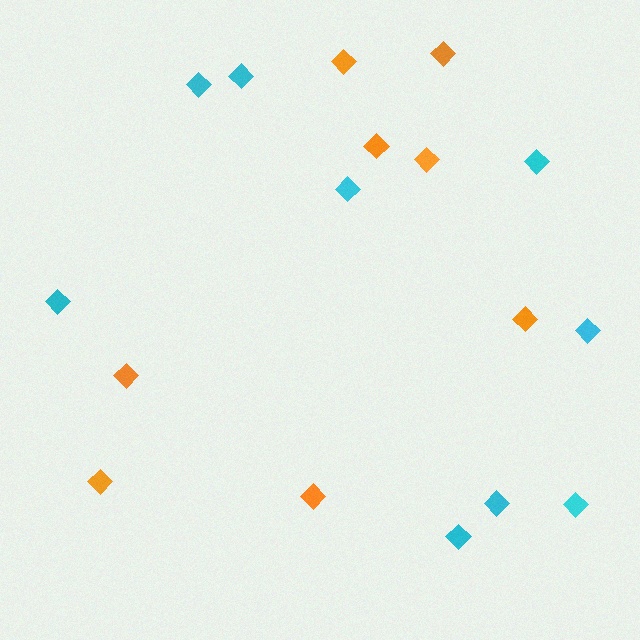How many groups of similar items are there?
There are 2 groups: one group of orange diamonds (8) and one group of cyan diamonds (9).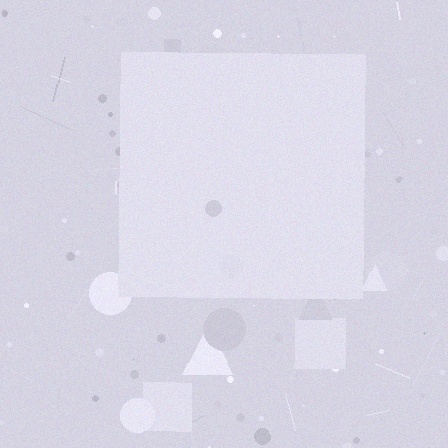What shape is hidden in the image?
A square is hidden in the image.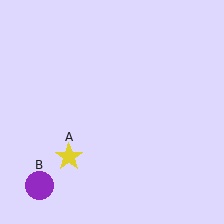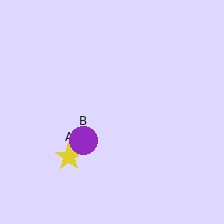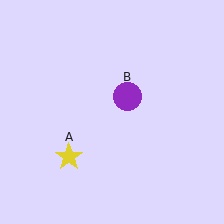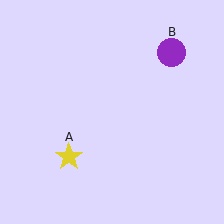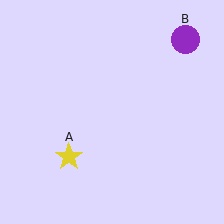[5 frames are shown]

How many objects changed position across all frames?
1 object changed position: purple circle (object B).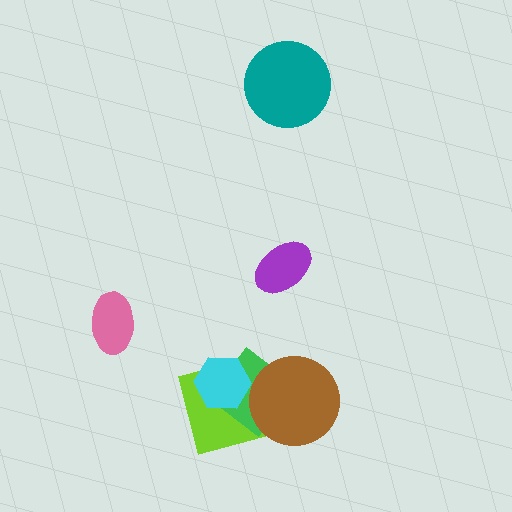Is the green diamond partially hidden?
Yes, it is partially covered by another shape.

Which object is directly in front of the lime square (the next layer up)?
The green diamond is directly in front of the lime square.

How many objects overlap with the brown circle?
2 objects overlap with the brown circle.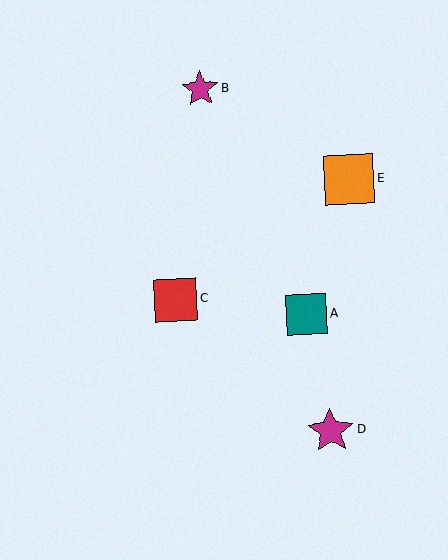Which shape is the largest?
The orange square (labeled E) is the largest.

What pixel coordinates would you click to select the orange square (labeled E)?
Click at (349, 179) to select the orange square E.